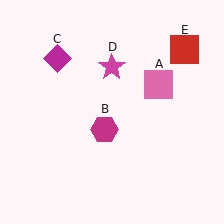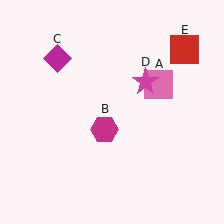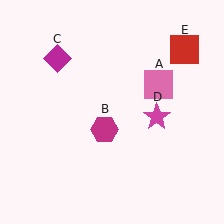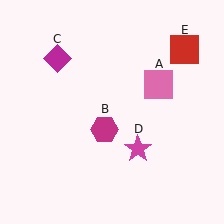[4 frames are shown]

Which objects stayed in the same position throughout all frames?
Pink square (object A) and magenta hexagon (object B) and magenta diamond (object C) and red square (object E) remained stationary.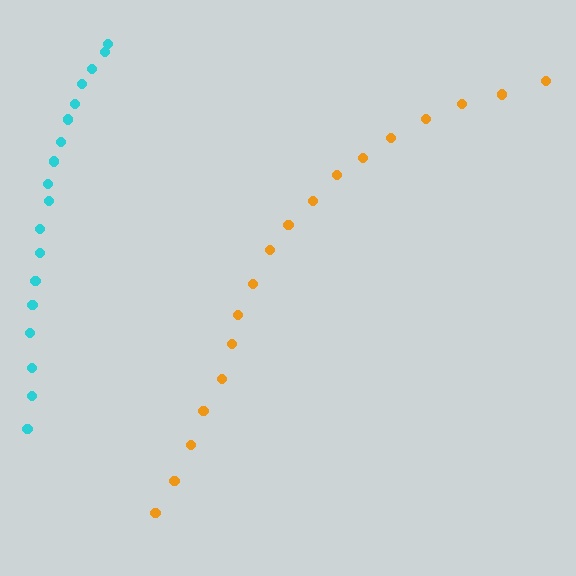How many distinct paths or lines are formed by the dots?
There are 2 distinct paths.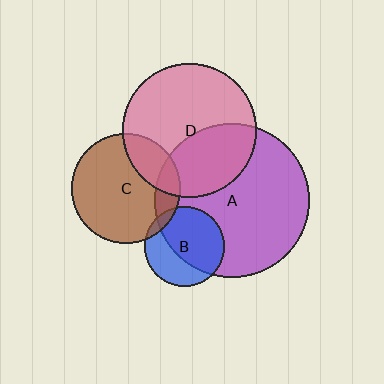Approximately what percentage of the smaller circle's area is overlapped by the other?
Approximately 60%.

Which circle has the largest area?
Circle A (purple).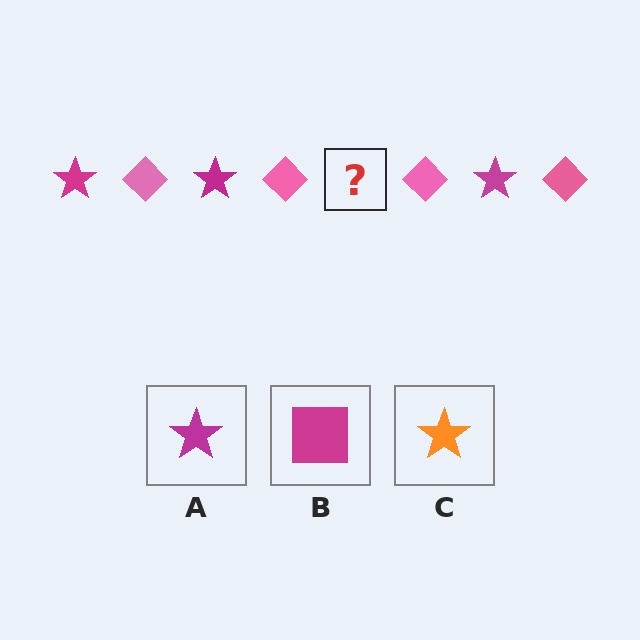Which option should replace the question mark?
Option A.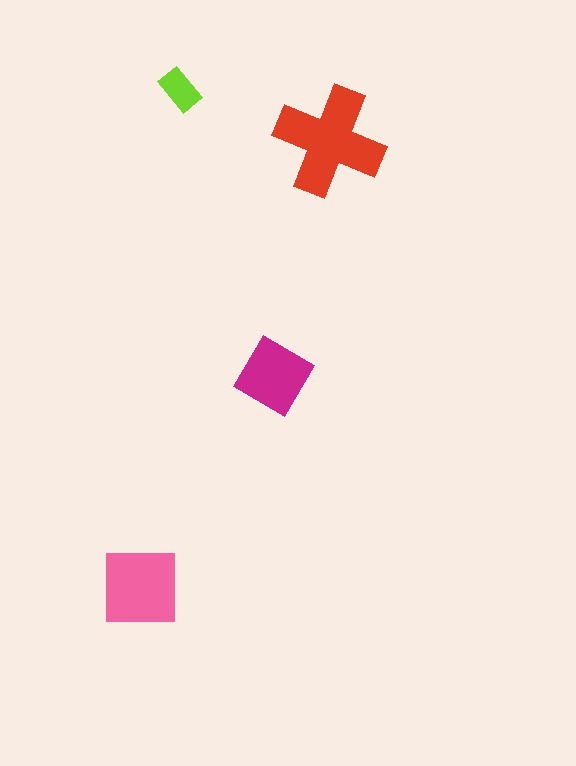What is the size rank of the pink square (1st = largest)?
2nd.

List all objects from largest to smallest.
The red cross, the pink square, the magenta diamond, the lime rectangle.